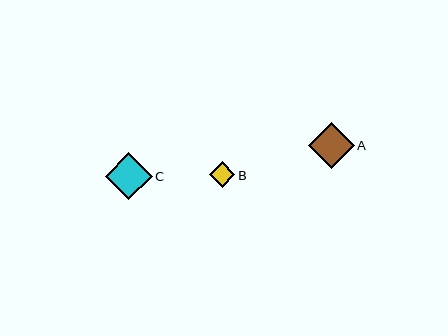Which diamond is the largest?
Diamond C is the largest with a size of approximately 46 pixels.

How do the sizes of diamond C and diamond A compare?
Diamond C and diamond A are approximately the same size.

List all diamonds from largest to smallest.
From largest to smallest: C, A, B.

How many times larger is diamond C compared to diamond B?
Diamond C is approximately 1.8 times the size of diamond B.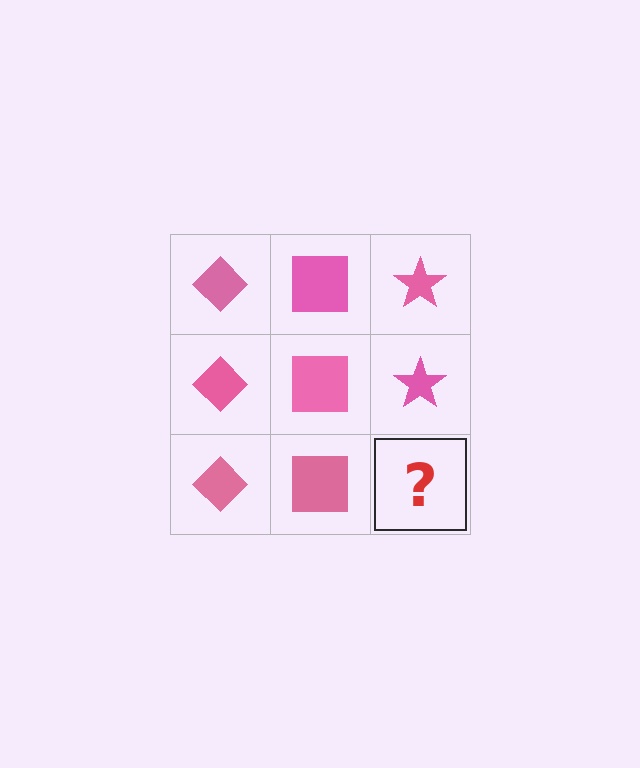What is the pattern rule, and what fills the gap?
The rule is that each column has a consistent shape. The gap should be filled with a pink star.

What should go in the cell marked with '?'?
The missing cell should contain a pink star.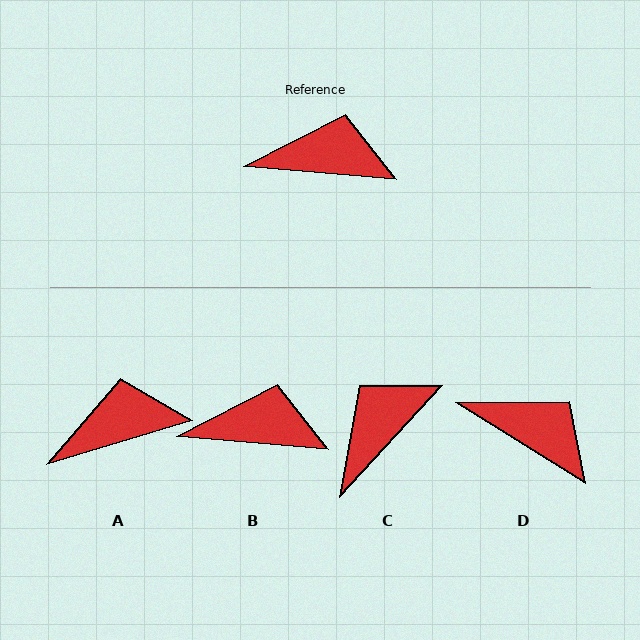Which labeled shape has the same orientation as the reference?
B.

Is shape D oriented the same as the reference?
No, it is off by about 27 degrees.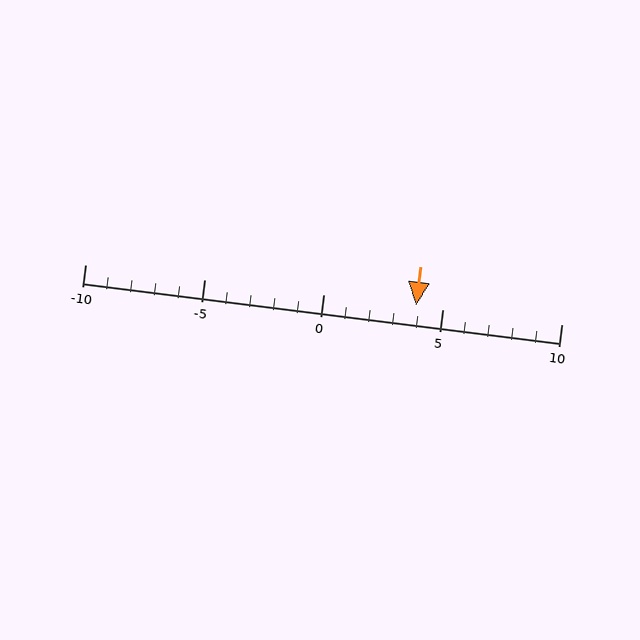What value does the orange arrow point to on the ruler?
The orange arrow points to approximately 4.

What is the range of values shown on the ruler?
The ruler shows values from -10 to 10.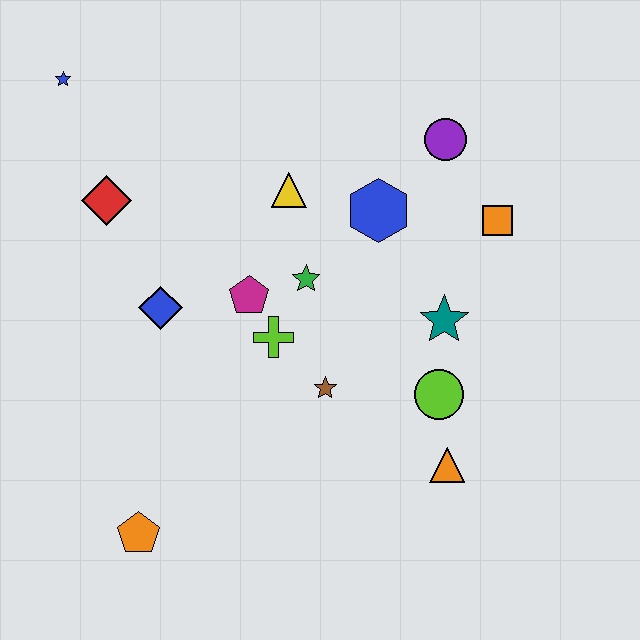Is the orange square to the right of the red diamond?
Yes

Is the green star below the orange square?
Yes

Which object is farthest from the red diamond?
The orange triangle is farthest from the red diamond.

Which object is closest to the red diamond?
The blue diamond is closest to the red diamond.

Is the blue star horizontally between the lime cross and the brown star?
No